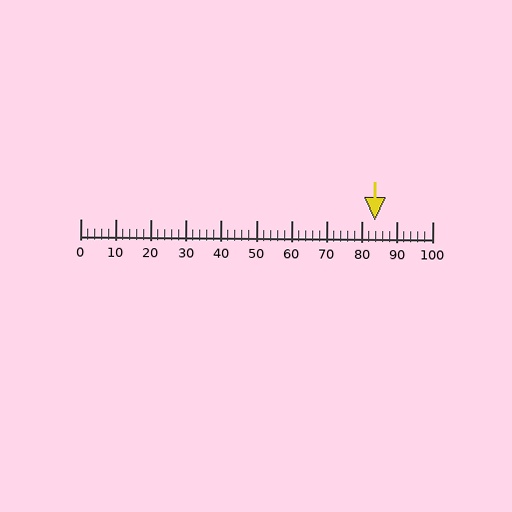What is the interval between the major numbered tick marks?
The major tick marks are spaced 10 units apart.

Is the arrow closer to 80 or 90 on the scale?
The arrow is closer to 80.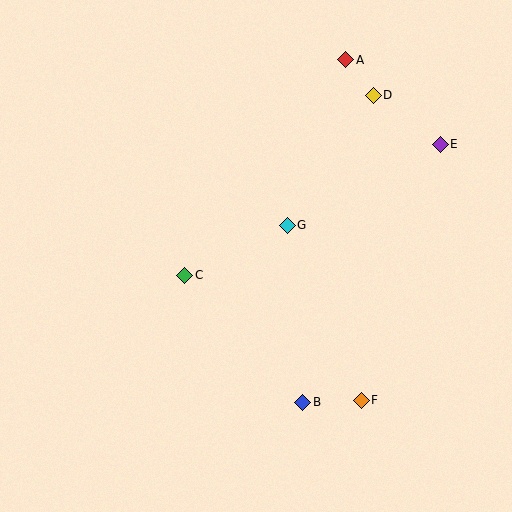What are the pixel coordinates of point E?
Point E is at (440, 145).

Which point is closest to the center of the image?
Point G at (287, 225) is closest to the center.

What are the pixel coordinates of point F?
Point F is at (361, 400).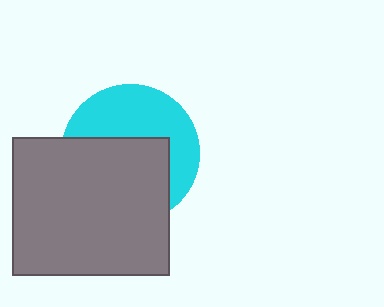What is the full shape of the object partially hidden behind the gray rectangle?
The partially hidden object is a cyan circle.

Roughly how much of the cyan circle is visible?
About half of it is visible (roughly 47%).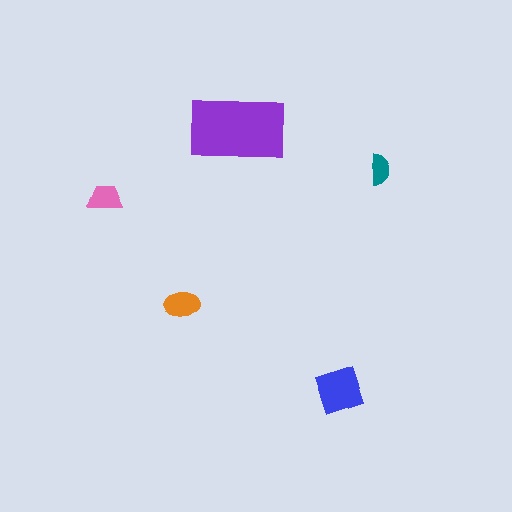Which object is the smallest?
The teal semicircle.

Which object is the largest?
The purple rectangle.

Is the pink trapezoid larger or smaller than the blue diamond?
Smaller.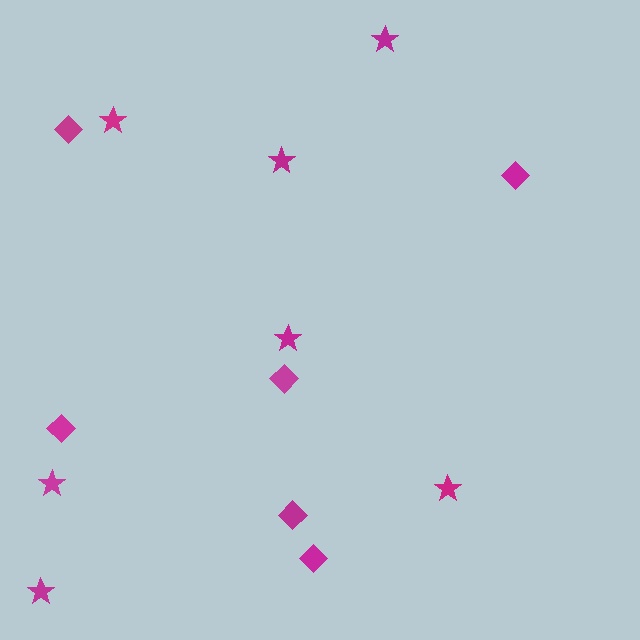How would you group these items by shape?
There are 2 groups: one group of stars (7) and one group of diamonds (6).